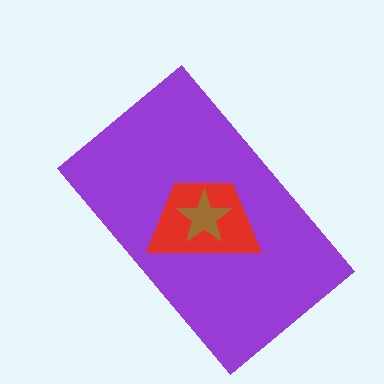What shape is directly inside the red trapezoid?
The brown star.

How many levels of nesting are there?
3.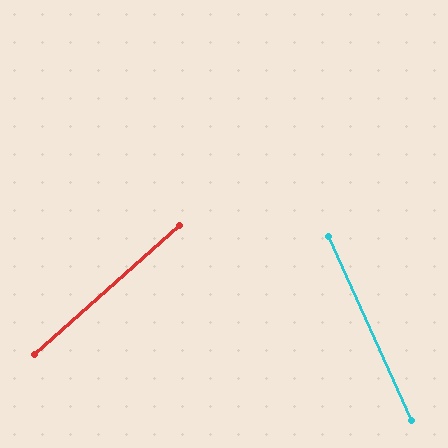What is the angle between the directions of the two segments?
Approximately 73 degrees.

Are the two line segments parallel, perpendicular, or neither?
Neither parallel nor perpendicular — they differ by about 73°.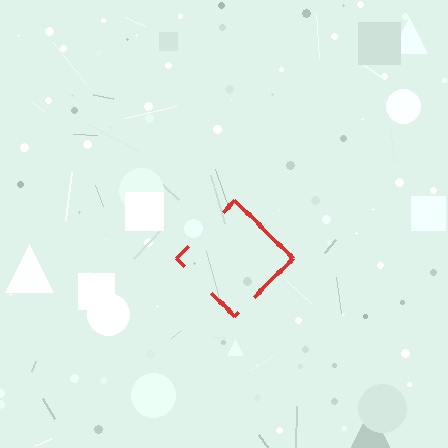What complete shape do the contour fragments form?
The contour fragments form a diamond.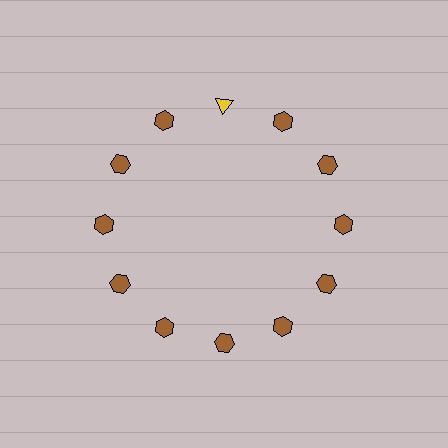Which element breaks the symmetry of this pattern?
The yellow triangle at roughly the 12 o'clock position breaks the symmetry. All other shapes are brown hexagons.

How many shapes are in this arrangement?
There are 12 shapes arranged in a ring pattern.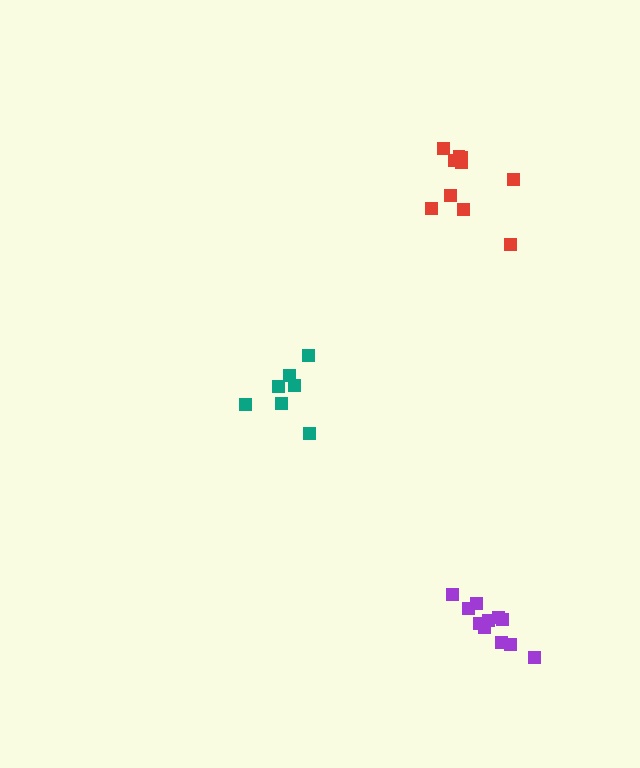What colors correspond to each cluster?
The clusters are colored: red, teal, purple.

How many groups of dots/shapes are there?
There are 3 groups.